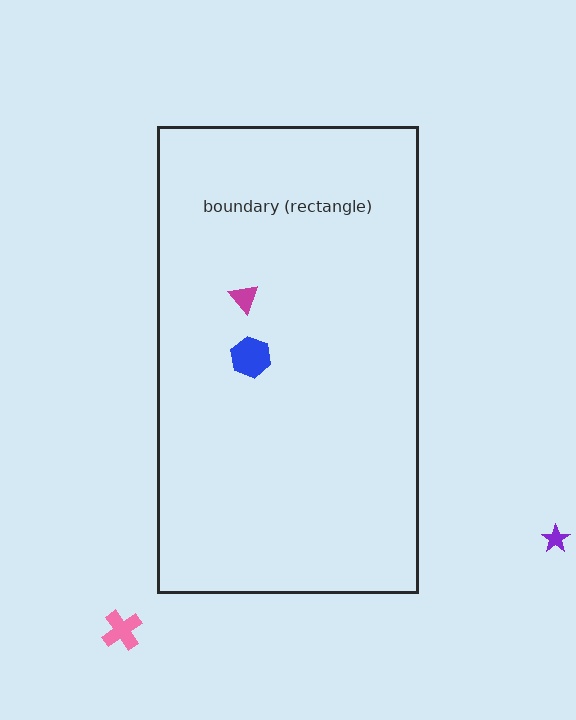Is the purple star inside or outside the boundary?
Outside.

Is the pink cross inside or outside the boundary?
Outside.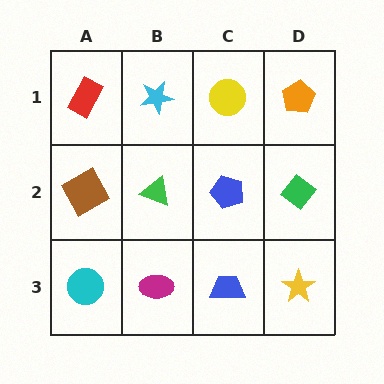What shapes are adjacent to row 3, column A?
A brown square (row 2, column A), a magenta ellipse (row 3, column B).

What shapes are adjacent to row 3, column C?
A blue pentagon (row 2, column C), a magenta ellipse (row 3, column B), a yellow star (row 3, column D).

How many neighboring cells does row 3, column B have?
3.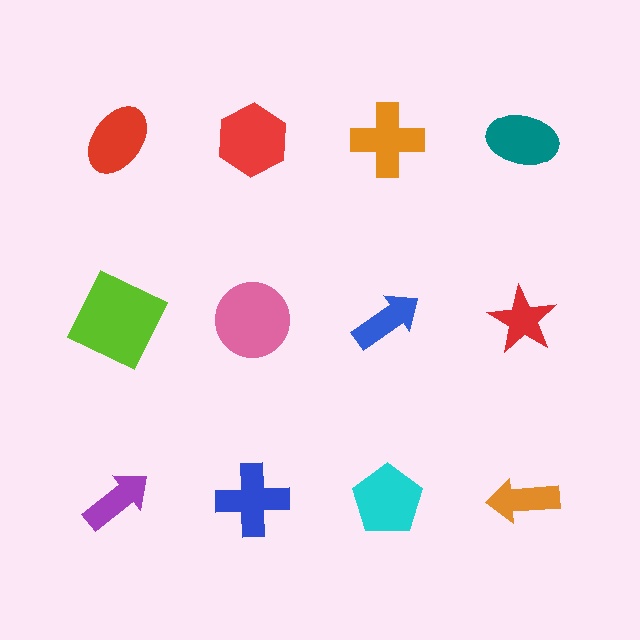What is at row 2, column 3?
A blue arrow.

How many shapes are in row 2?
4 shapes.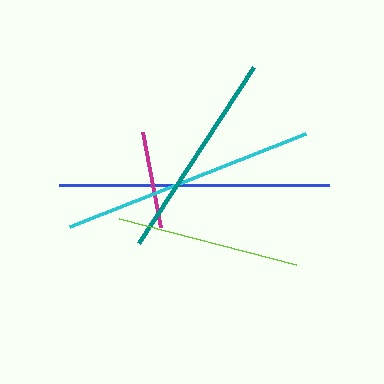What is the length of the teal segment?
The teal segment is approximately 211 pixels long.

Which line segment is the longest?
The blue line is the longest at approximately 270 pixels.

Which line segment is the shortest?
The magenta line is the shortest at approximately 97 pixels.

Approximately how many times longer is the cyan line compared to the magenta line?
The cyan line is approximately 2.6 times the length of the magenta line.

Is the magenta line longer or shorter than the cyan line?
The cyan line is longer than the magenta line.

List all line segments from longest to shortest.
From longest to shortest: blue, cyan, teal, lime, magenta.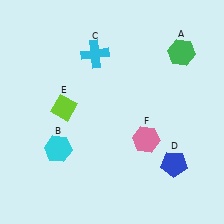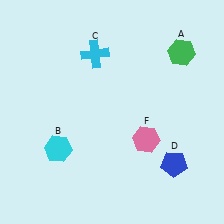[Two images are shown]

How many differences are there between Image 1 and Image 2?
There is 1 difference between the two images.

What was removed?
The lime diamond (E) was removed in Image 2.